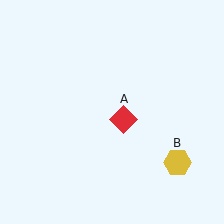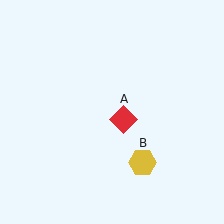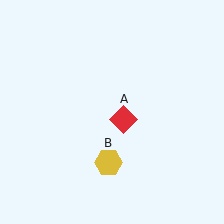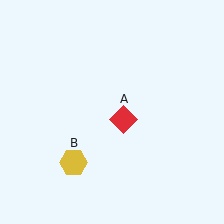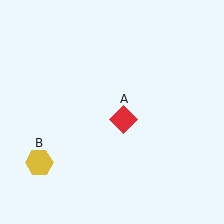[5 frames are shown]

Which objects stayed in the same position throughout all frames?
Red diamond (object A) remained stationary.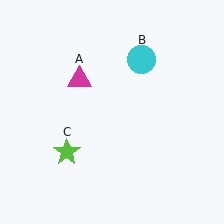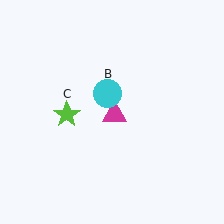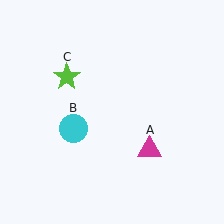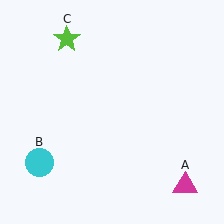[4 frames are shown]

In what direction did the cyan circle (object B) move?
The cyan circle (object B) moved down and to the left.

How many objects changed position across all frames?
3 objects changed position: magenta triangle (object A), cyan circle (object B), lime star (object C).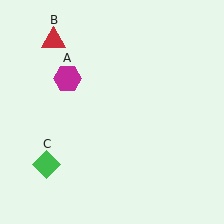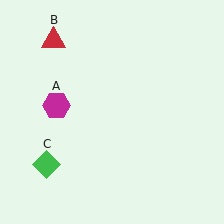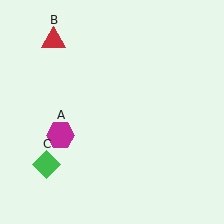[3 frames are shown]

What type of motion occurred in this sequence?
The magenta hexagon (object A) rotated counterclockwise around the center of the scene.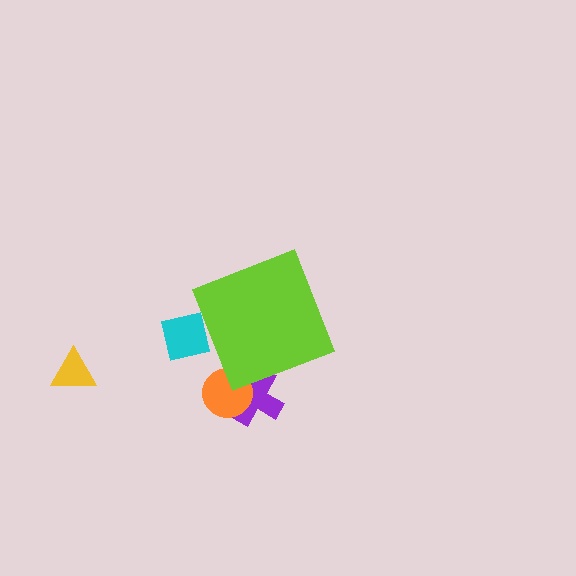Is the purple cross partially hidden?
Yes, the purple cross is partially hidden behind the lime diamond.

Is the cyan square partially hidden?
Yes, the cyan square is partially hidden behind the lime diamond.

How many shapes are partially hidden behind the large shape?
3 shapes are partially hidden.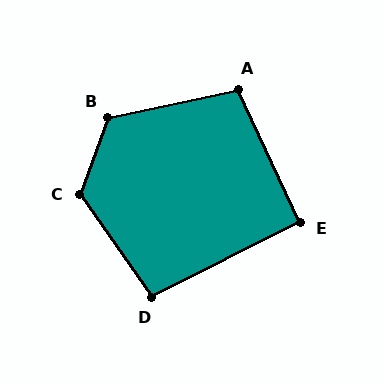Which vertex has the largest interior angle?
C, at approximately 125 degrees.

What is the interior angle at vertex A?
Approximately 103 degrees (obtuse).